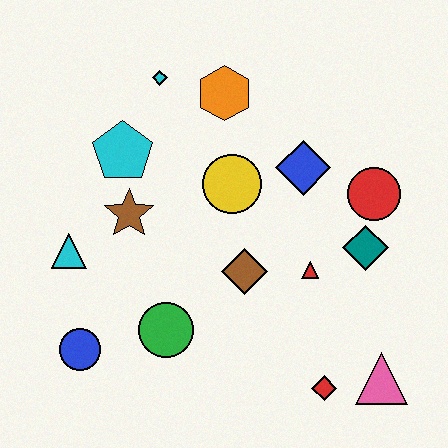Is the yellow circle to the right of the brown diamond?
No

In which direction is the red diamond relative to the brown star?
The red diamond is to the right of the brown star.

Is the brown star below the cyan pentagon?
Yes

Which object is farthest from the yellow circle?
The pink triangle is farthest from the yellow circle.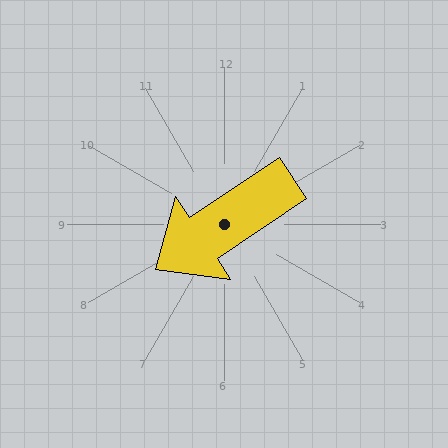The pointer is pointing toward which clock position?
Roughly 8 o'clock.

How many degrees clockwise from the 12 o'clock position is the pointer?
Approximately 236 degrees.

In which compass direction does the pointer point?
Southwest.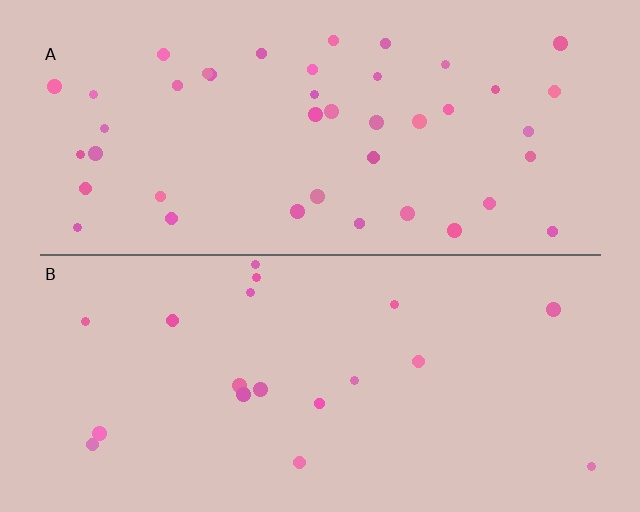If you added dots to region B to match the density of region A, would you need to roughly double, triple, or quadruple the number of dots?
Approximately double.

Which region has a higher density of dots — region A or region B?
A (the top).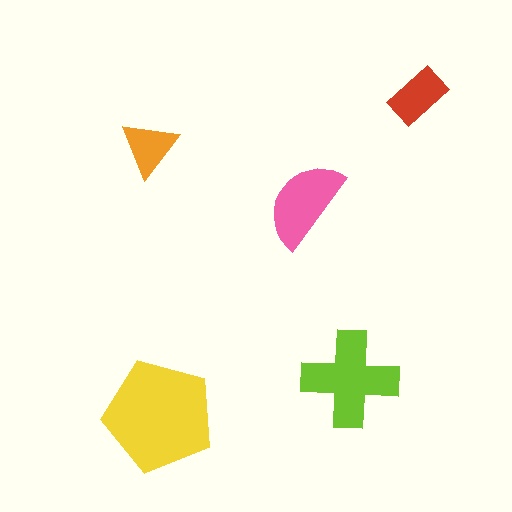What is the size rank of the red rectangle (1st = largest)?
4th.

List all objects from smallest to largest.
The orange triangle, the red rectangle, the pink semicircle, the lime cross, the yellow pentagon.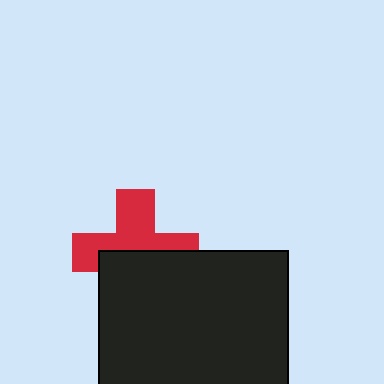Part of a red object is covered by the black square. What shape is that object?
It is a cross.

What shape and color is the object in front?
The object in front is a black square.